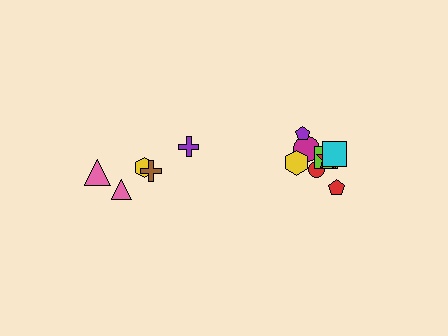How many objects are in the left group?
There are 5 objects.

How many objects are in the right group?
There are 8 objects.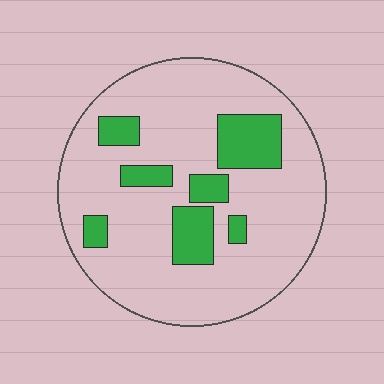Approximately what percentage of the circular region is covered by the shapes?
Approximately 20%.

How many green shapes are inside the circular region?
7.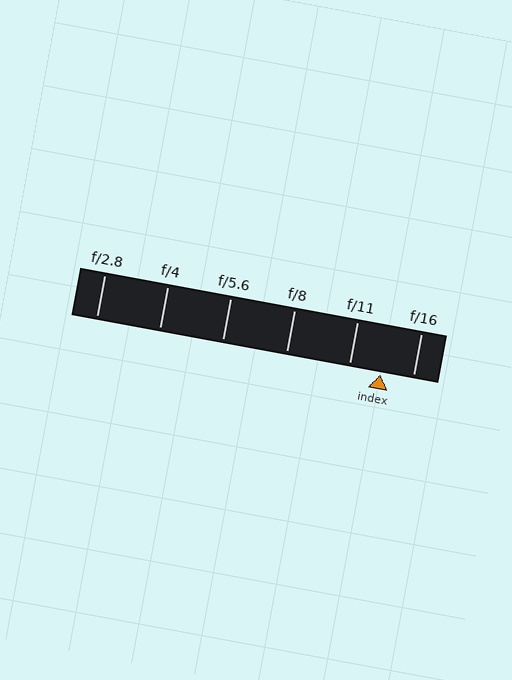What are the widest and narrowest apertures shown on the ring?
The widest aperture shown is f/2.8 and the narrowest is f/16.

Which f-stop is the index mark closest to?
The index mark is closest to f/11.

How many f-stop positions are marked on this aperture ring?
There are 6 f-stop positions marked.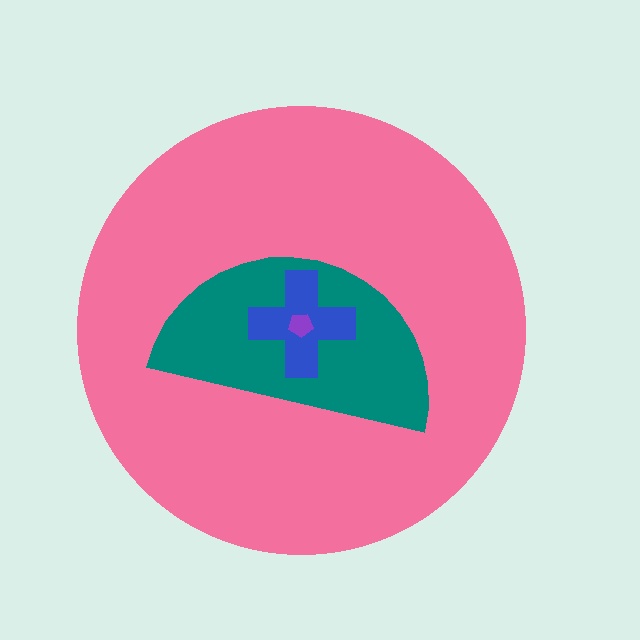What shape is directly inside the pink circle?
The teal semicircle.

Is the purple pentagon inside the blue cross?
Yes.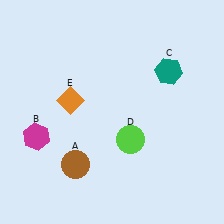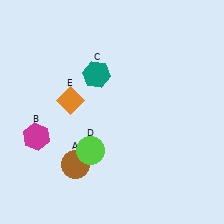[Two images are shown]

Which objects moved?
The objects that moved are: the teal hexagon (C), the lime circle (D).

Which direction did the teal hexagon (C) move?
The teal hexagon (C) moved left.